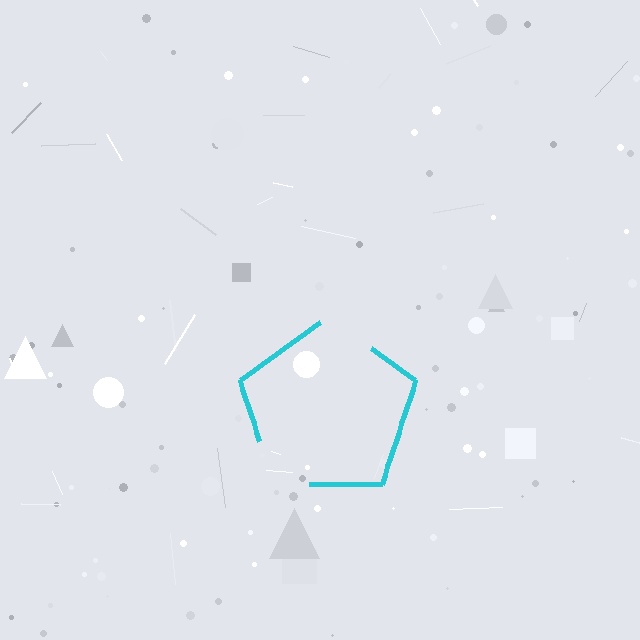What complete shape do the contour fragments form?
The contour fragments form a pentagon.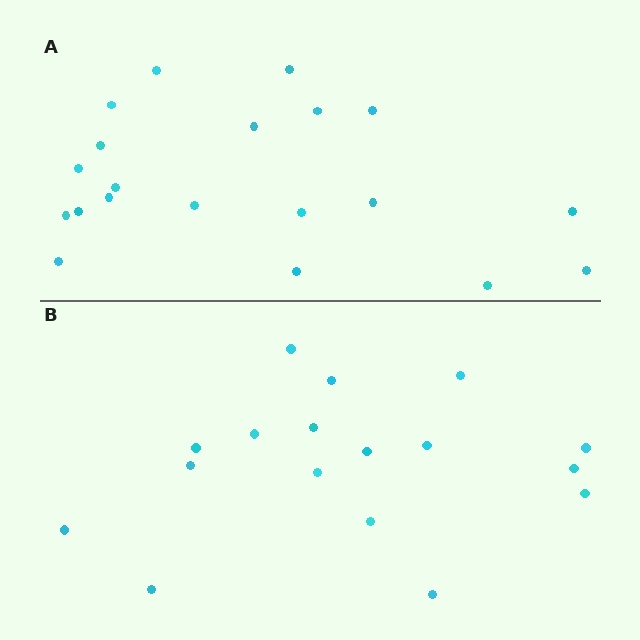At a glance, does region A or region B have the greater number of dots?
Region A (the top region) has more dots.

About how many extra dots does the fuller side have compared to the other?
Region A has just a few more — roughly 2 or 3 more dots than region B.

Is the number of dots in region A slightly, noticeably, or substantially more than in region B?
Region A has only slightly more — the two regions are fairly close. The ratio is roughly 1.2 to 1.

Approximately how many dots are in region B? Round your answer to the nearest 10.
About 20 dots. (The exact count is 17, which rounds to 20.)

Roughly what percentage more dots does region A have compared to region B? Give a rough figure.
About 20% more.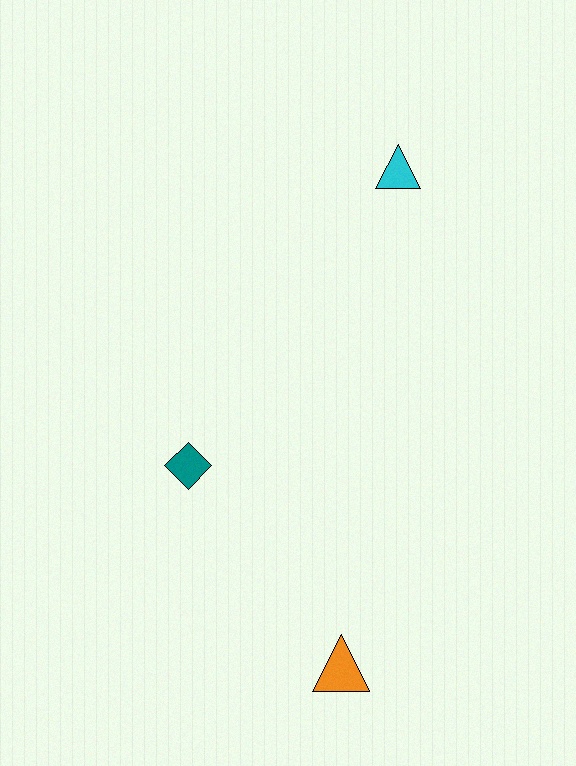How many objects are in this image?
There are 3 objects.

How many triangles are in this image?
There are 2 triangles.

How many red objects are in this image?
There are no red objects.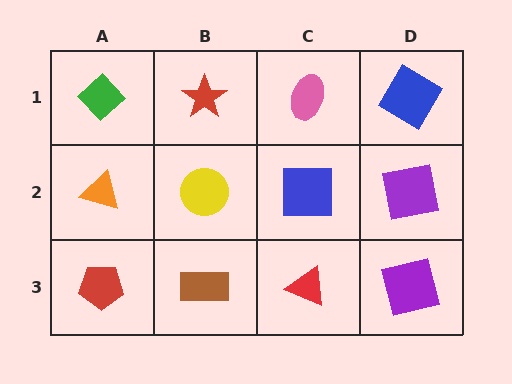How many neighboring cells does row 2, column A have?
3.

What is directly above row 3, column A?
An orange triangle.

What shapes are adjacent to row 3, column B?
A yellow circle (row 2, column B), a red pentagon (row 3, column A), a red triangle (row 3, column C).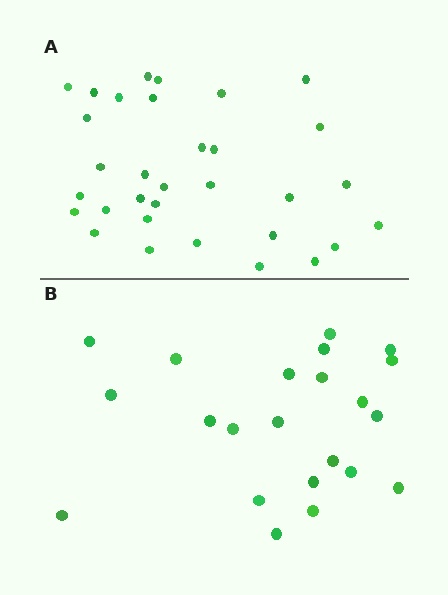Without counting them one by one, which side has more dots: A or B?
Region A (the top region) has more dots.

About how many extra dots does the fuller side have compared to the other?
Region A has roughly 10 or so more dots than region B.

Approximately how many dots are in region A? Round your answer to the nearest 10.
About 30 dots. (The exact count is 32, which rounds to 30.)